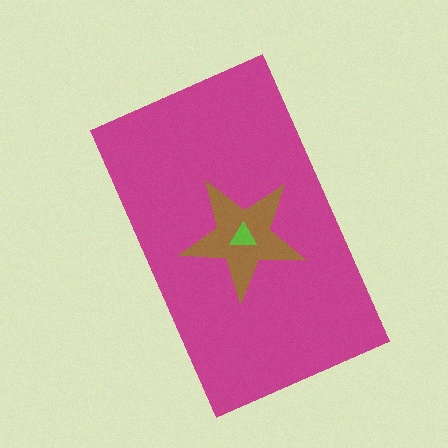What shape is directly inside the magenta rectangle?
The brown star.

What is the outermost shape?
The magenta rectangle.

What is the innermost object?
The lime triangle.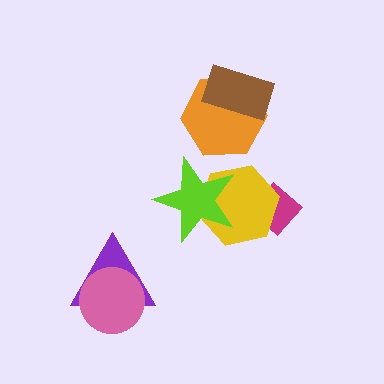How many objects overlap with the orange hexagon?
1 object overlaps with the orange hexagon.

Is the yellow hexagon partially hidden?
Yes, it is partially covered by another shape.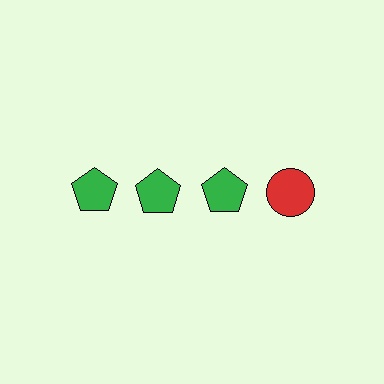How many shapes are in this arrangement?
There are 4 shapes arranged in a grid pattern.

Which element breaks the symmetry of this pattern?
The red circle in the top row, second from right column breaks the symmetry. All other shapes are green pentagons.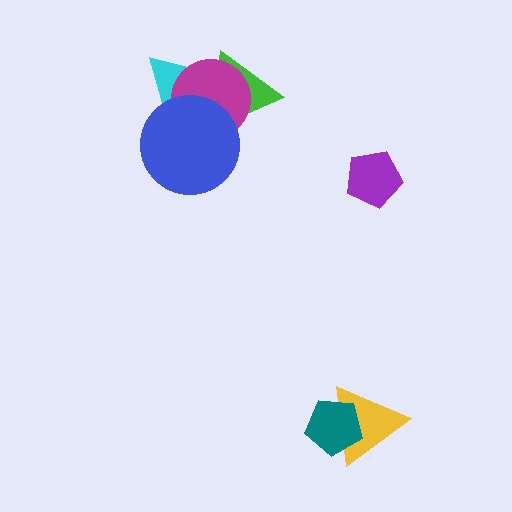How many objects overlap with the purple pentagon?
0 objects overlap with the purple pentagon.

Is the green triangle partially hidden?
Yes, it is partially covered by another shape.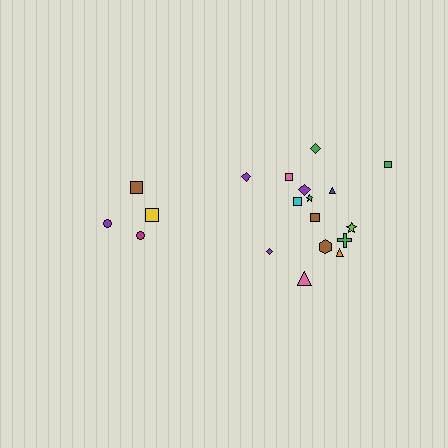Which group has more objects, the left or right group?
The right group.